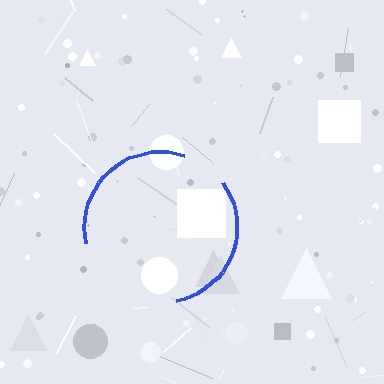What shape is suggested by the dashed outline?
The dashed outline suggests a circle.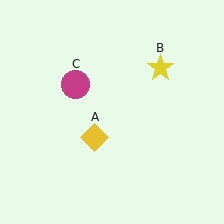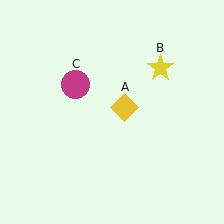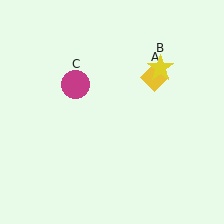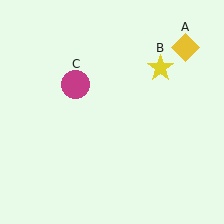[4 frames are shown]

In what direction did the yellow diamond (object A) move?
The yellow diamond (object A) moved up and to the right.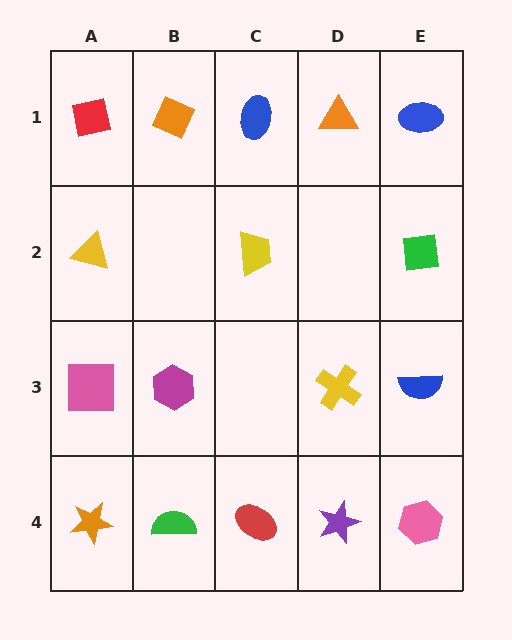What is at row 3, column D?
A yellow cross.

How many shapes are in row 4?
5 shapes.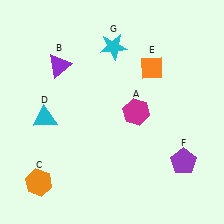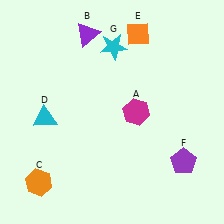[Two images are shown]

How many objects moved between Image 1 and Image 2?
2 objects moved between the two images.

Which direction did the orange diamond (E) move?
The orange diamond (E) moved up.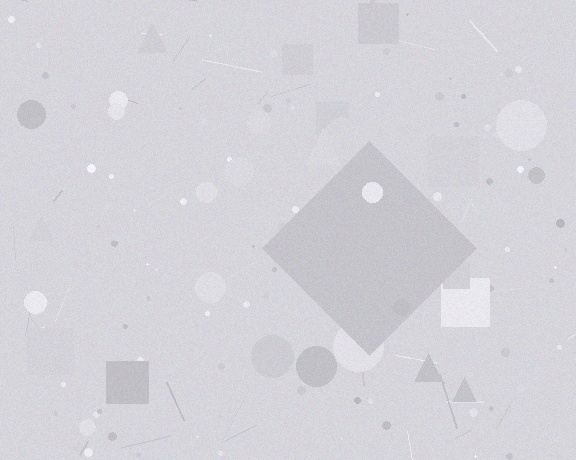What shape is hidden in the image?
A diamond is hidden in the image.